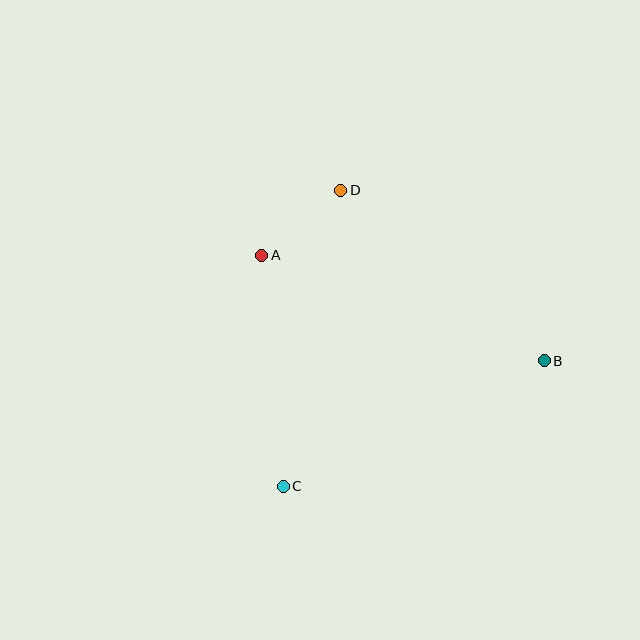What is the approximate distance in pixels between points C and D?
The distance between C and D is approximately 301 pixels.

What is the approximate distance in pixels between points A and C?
The distance between A and C is approximately 232 pixels.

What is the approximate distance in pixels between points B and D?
The distance between B and D is approximately 265 pixels.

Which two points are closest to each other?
Points A and D are closest to each other.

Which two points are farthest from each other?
Points A and B are farthest from each other.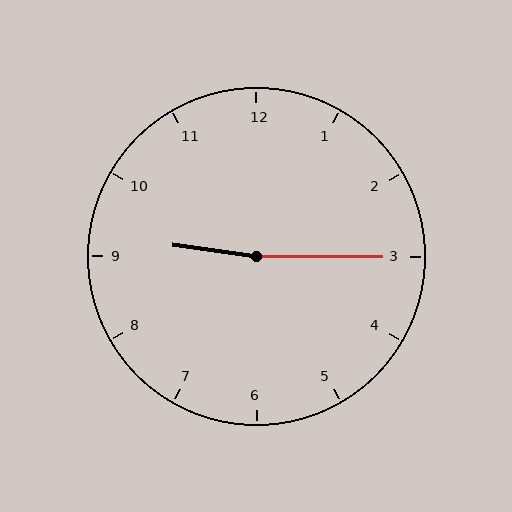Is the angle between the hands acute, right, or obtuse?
It is obtuse.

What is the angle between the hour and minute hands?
Approximately 172 degrees.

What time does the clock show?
9:15.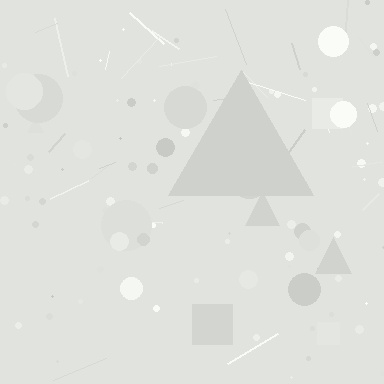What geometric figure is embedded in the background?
A triangle is embedded in the background.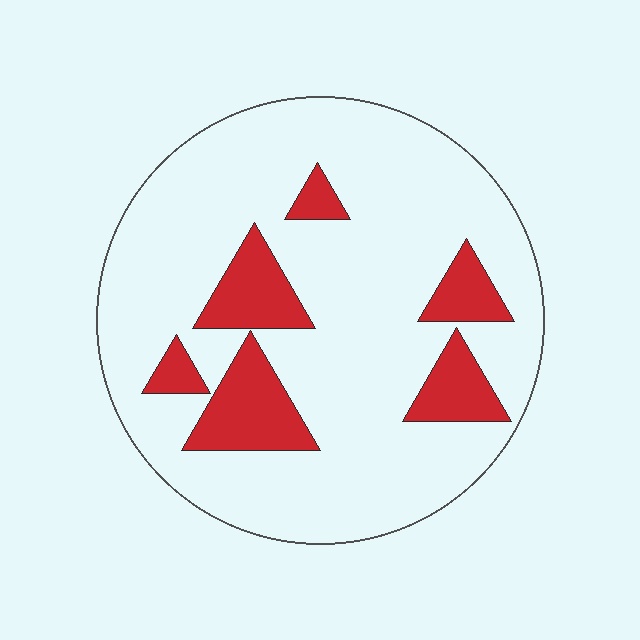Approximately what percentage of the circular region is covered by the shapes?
Approximately 20%.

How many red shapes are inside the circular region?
6.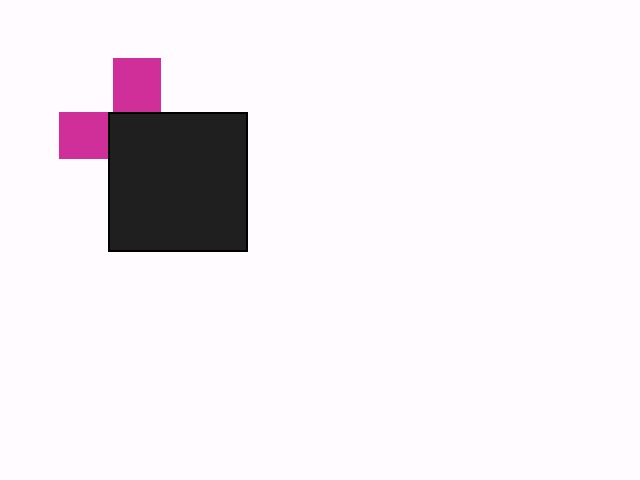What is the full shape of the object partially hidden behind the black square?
The partially hidden object is a magenta cross.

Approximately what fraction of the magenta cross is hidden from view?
Roughly 61% of the magenta cross is hidden behind the black square.